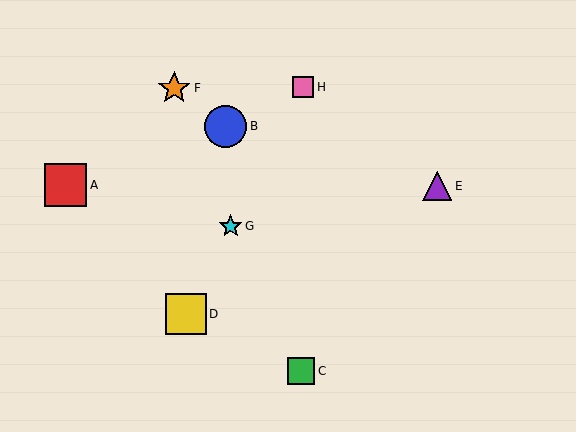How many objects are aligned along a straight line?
3 objects (D, G, H) are aligned along a straight line.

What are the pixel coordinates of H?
Object H is at (303, 87).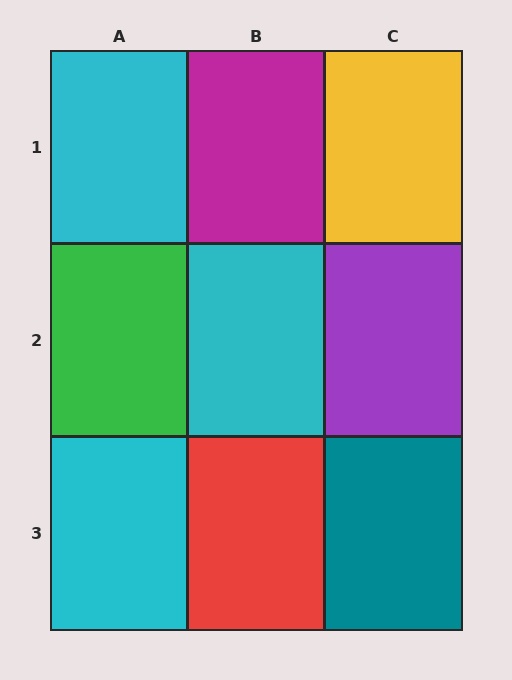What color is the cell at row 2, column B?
Cyan.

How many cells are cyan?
3 cells are cyan.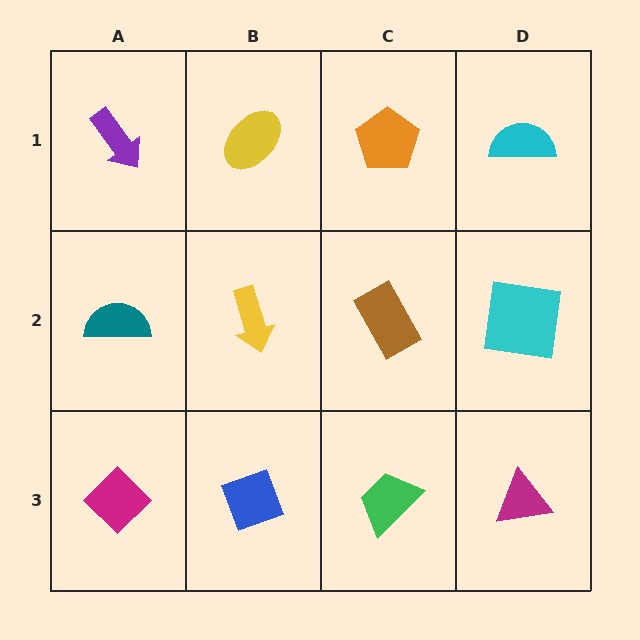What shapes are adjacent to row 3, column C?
A brown rectangle (row 2, column C), a blue diamond (row 3, column B), a magenta triangle (row 3, column D).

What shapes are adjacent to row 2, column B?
A yellow ellipse (row 1, column B), a blue diamond (row 3, column B), a teal semicircle (row 2, column A), a brown rectangle (row 2, column C).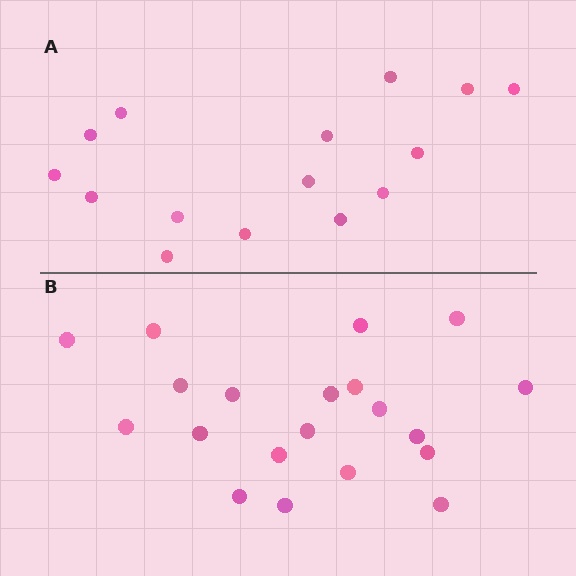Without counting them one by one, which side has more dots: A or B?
Region B (the bottom region) has more dots.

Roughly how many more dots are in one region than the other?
Region B has about 5 more dots than region A.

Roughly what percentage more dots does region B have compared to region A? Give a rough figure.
About 35% more.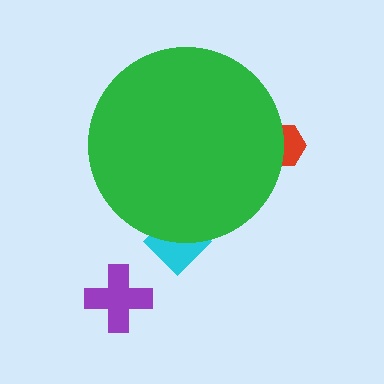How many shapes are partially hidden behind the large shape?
2 shapes are partially hidden.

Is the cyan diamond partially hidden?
Yes, the cyan diamond is partially hidden behind the green circle.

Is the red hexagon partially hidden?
Yes, the red hexagon is partially hidden behind the green circle.